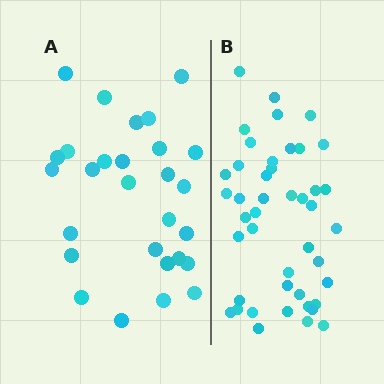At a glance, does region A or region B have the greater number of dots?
Region B (the right region) has more dots.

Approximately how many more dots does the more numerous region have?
Region B has approximately 15 more dots than region A.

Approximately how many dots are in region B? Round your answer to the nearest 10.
About 40 dots. (The exact count is 44, which rounds to 40.)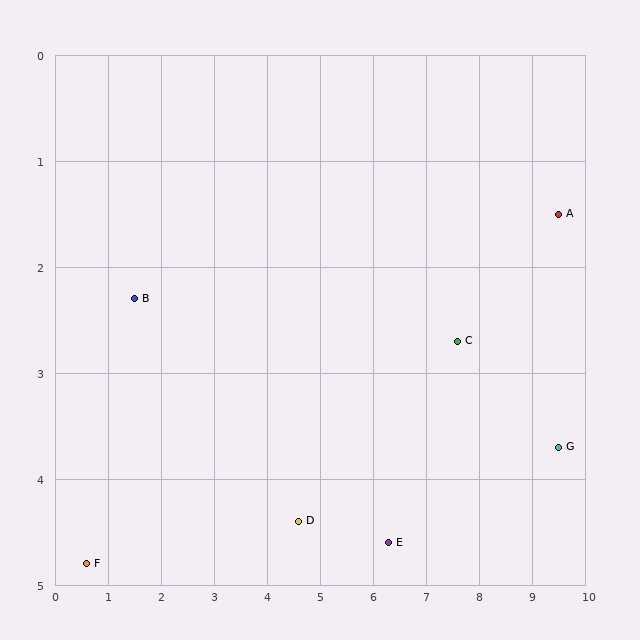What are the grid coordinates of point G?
Point G is at approximately (9.5, 3.7).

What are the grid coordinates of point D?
Point D is at approximately (4.6, 4.4).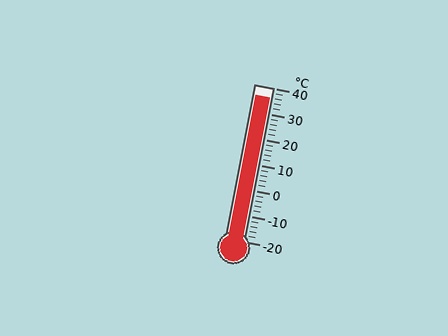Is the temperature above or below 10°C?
The temperature is above 10°C.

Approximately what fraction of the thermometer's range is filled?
The thermometer is filled to approximately 95% of its range.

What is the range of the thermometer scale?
The thermometer scale ranges from -20°C to 40°C.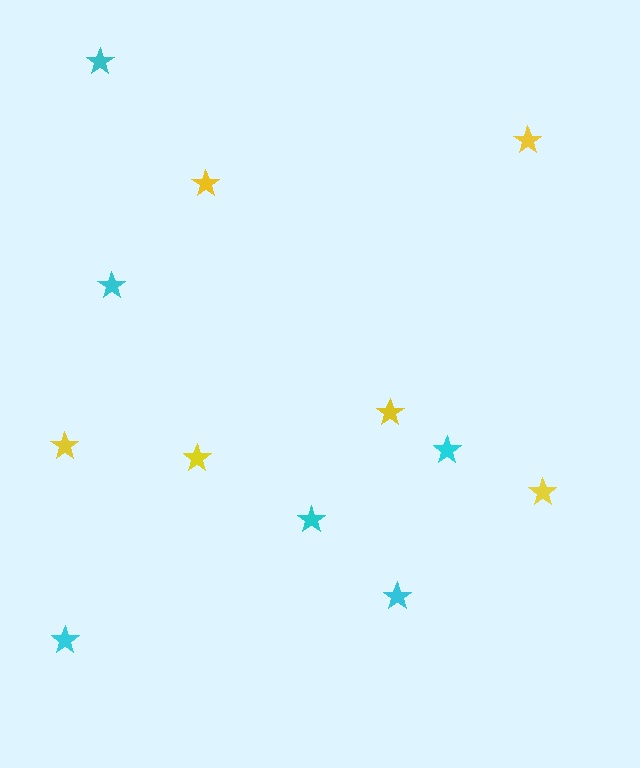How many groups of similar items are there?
There are 2 groups: one group of yellow stars (6) and one group of cyan stars (6).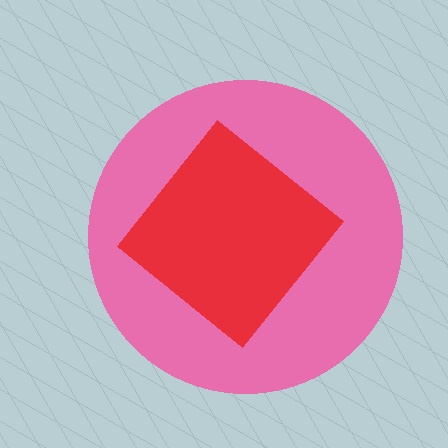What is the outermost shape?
The pink circle.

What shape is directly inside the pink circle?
The red diamond.